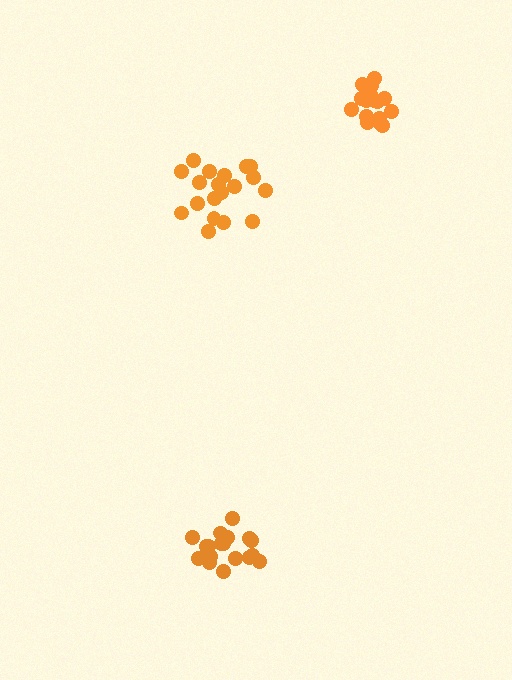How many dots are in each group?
Group 1: 18 dots, Group 2: 18 dots, Group 3: 19 dots (55 total).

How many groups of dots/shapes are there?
There are 3 groups.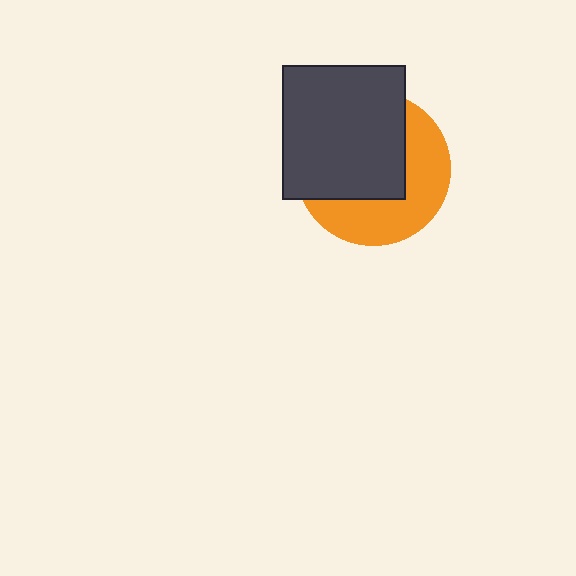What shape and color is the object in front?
The object in front is a dark gray rectangle.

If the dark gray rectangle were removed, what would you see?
You would see the complete orange circle.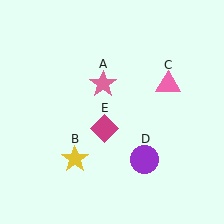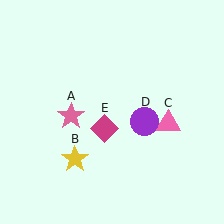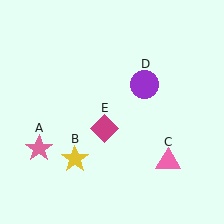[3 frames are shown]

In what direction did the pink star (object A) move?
The pink star (object A) moved down and to the left.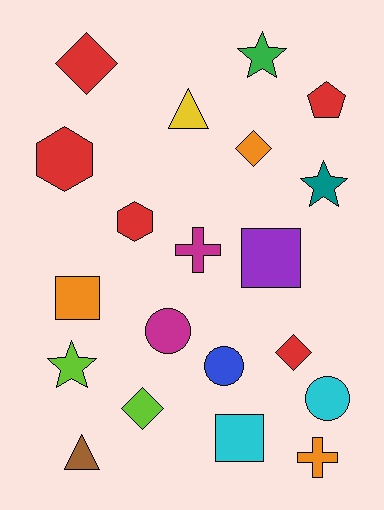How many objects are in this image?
There are 20 objects.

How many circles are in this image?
There are 3 circles.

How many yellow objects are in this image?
There is 1 yellow object.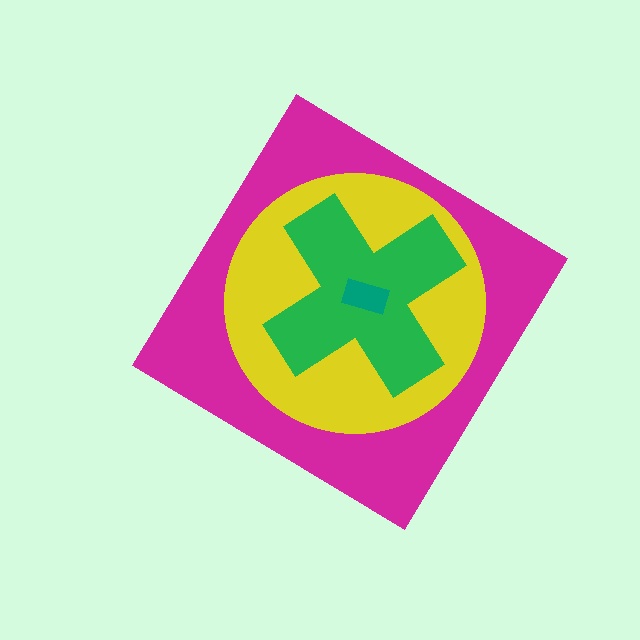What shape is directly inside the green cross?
The teal rectangle.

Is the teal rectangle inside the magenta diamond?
Yes.